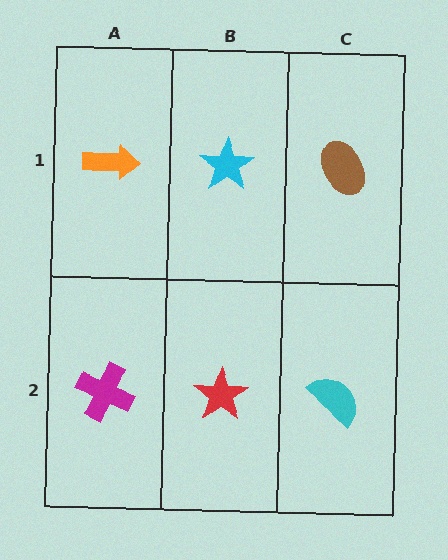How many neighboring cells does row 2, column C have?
2.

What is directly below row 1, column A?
A magenta cross.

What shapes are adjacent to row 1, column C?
A cyan semicircle (row 2, column C), a cyan star (row 1, column B).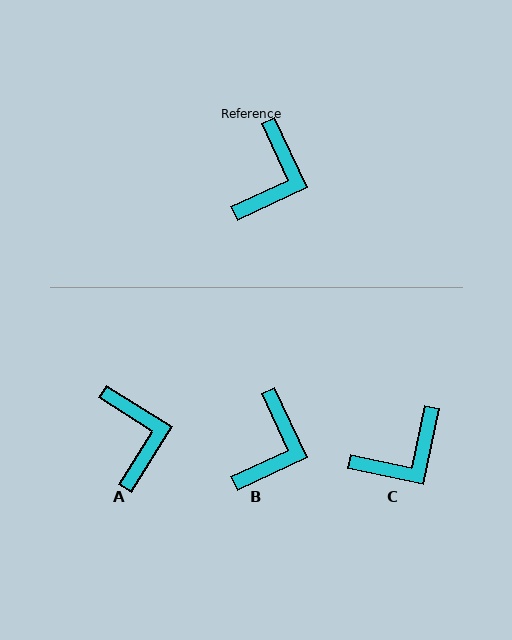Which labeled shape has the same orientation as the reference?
B.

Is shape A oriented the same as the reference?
No, it is off by about 33 degrees.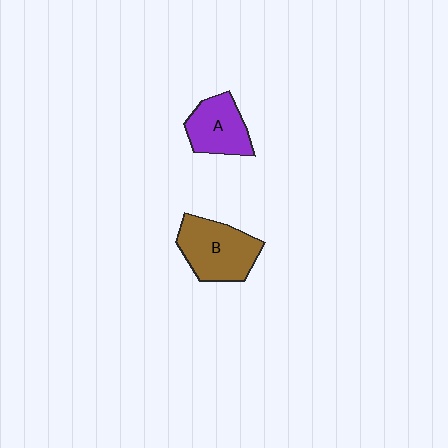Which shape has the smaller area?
Shape A (purple).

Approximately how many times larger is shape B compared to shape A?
Approximately 1.3 times.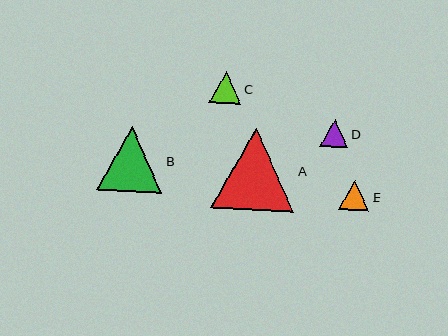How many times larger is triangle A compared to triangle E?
Triangle A is approximately 2.7 times the size of triangle E.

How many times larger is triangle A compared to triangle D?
Triangle A is approximately 3.0 times the size of triangle D.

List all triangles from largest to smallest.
From largest to smallest: A, B, C, E, D.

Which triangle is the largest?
Triangle A is the largest with a size of approximately 82 pixels.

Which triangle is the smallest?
Triangle D is the smallest with a size of approximately 28 pixels.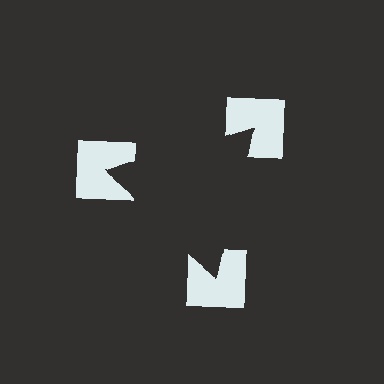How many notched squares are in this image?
There are 3 — one at each vertex of the illusory triangle.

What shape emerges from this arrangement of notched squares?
An illusory triangle — its edges are inferred from the aligned wedge cuts in the notched squares, not physically drawn.